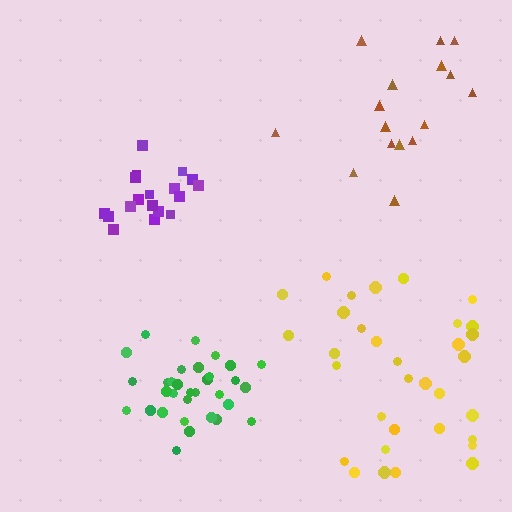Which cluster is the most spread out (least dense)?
Brown.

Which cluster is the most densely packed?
Green.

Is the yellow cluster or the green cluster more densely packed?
Green.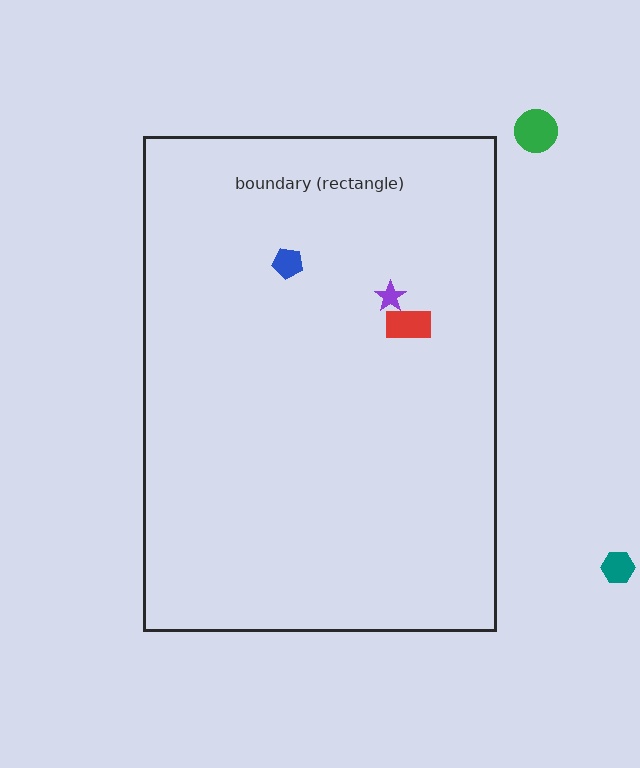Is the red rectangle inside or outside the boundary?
Inside.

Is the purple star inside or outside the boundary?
Inside.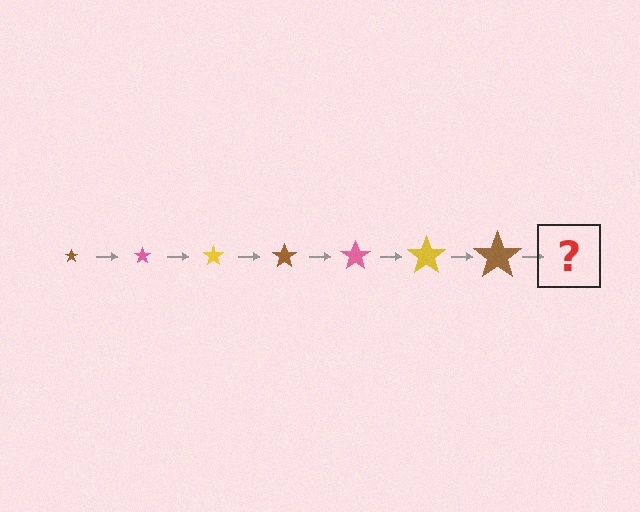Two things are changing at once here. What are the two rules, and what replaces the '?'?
The two rules are that the star grows larger each step and the color cycles through brown, pink, and yellow. The '?' should be a pink star, larger than the previous one.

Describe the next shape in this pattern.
It should be a pink star, larger than the previous one.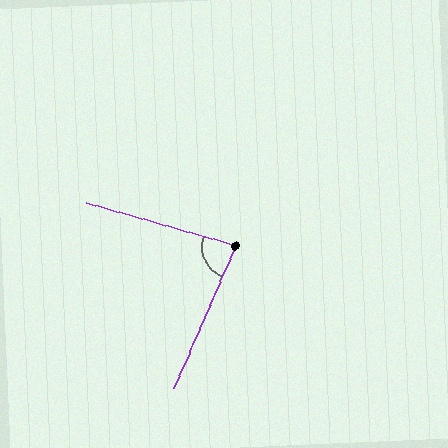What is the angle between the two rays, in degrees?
Approximately 82 degrees.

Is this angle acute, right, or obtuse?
It is acute.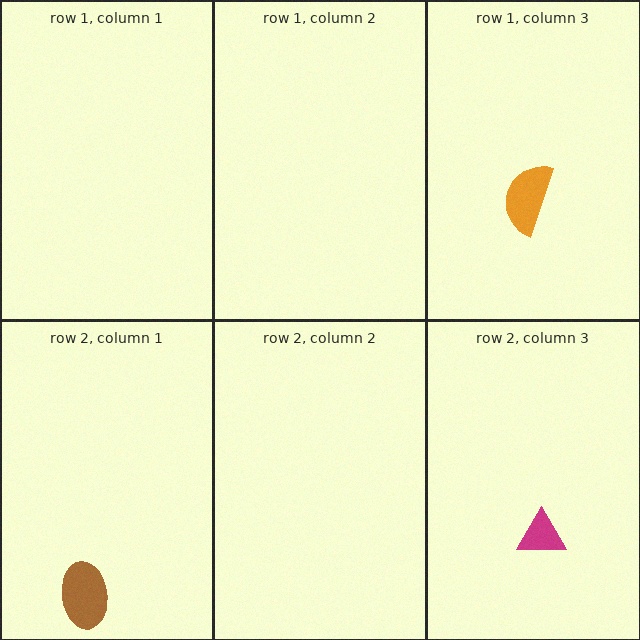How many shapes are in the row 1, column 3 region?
1.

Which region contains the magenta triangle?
The row 2, column 3 region.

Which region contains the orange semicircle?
The row 1, column 3 region.